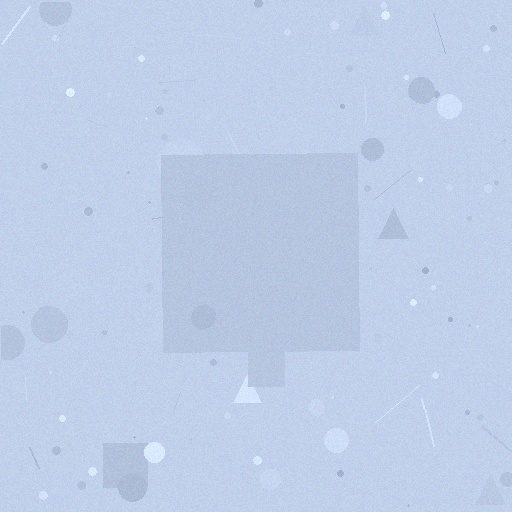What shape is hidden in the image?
A square is hidden in the image.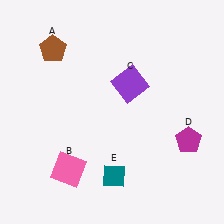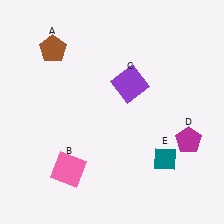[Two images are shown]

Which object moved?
The teal diamond (E) moved right.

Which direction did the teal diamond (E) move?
The teal diamond (E) moved right.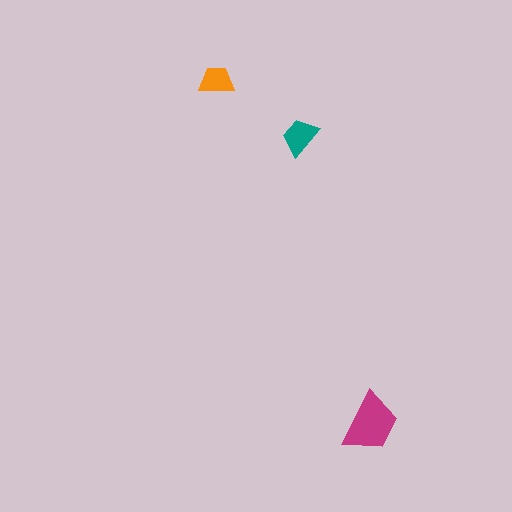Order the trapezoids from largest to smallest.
the magenta one, the teal one, the orange one.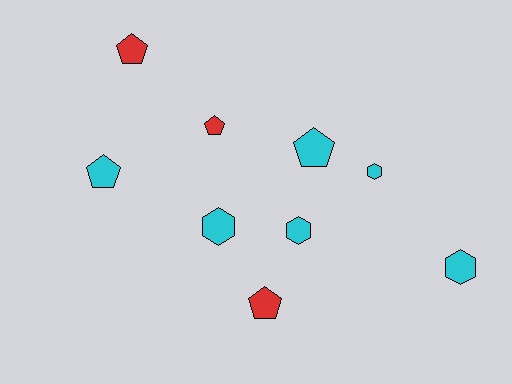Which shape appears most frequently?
Pentagon, with 5 objects.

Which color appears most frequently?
Cyan, with 6 objects.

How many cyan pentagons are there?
There are 2 cyan pentagons.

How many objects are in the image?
There are 9 objects.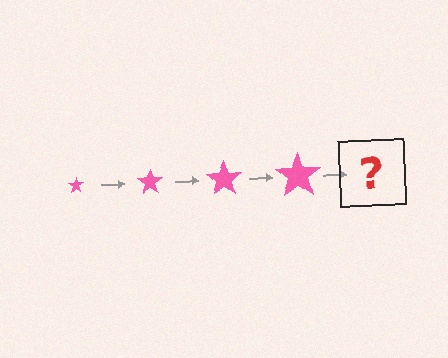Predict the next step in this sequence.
The next step is a pink star, larger than the previous one.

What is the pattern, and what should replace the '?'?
The pattern is that the star gets progressively larger each step. The '?' should be a pink star, larger than the previous one.